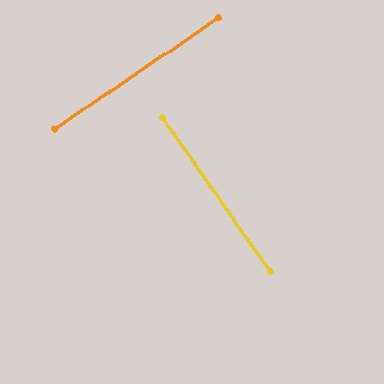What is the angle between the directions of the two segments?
Approximately 89 degrees.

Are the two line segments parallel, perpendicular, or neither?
Perpendicular — they meet at approximately 89°.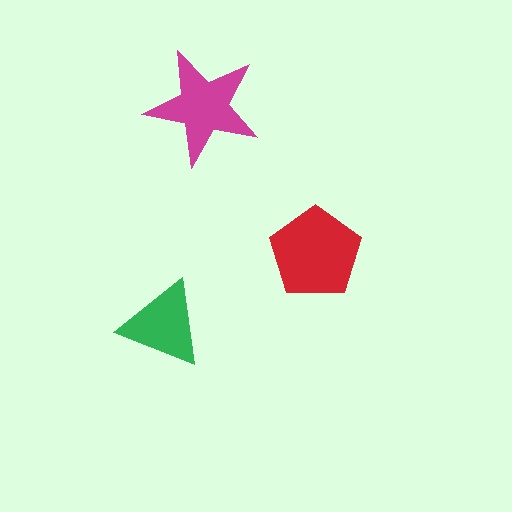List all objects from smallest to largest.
The green triangle, the magenta star, the red pentagon.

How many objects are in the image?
There are 3 objects in the image.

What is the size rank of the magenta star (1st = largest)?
2nd.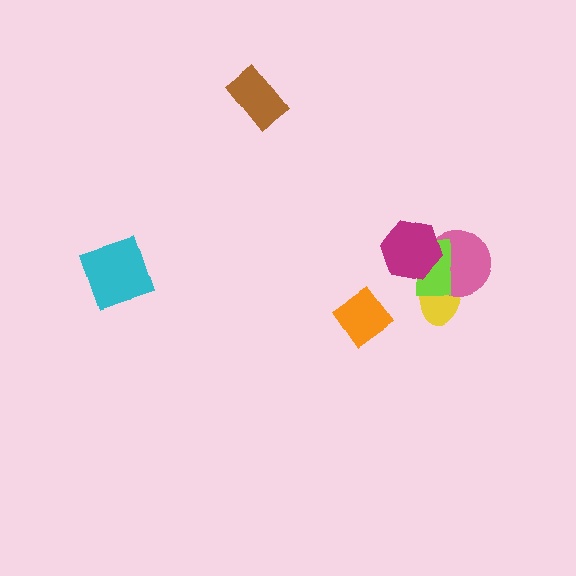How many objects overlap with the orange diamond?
0 objects overlap with the orange diamond.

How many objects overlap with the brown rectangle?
0 objects overlap with the brown rectangle.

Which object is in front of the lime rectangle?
The magenta hexagon is in front of the lime rectangle.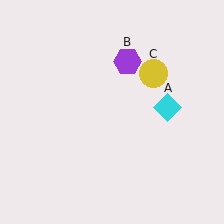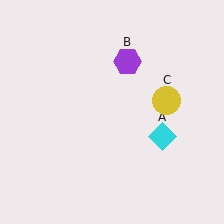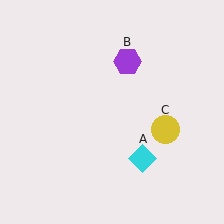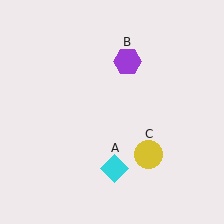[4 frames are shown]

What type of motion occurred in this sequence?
The cyan diamond (object A), yellow circle (object C) rotated clockwise around the center of the scene.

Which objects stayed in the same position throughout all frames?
Purple hexagon (object B) remained stationary.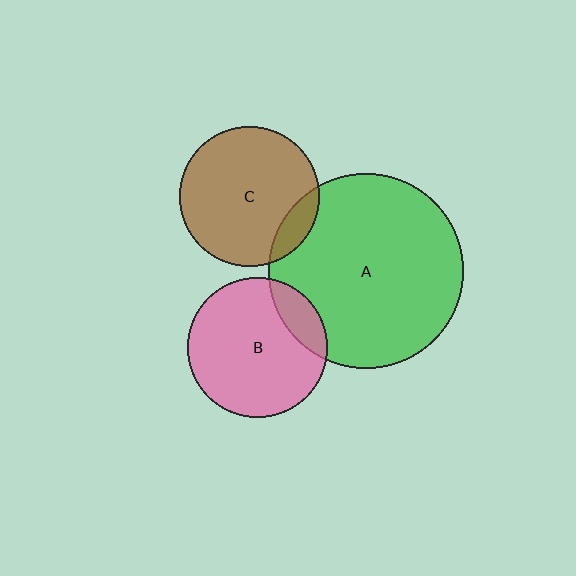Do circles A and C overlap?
Yes.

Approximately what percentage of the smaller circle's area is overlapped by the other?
Approximately 10%.